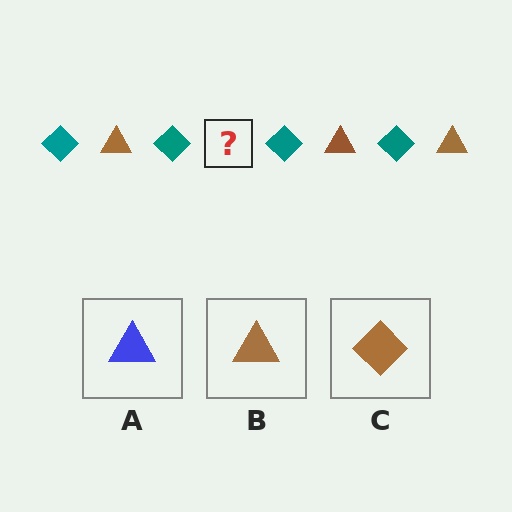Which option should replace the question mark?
Option B.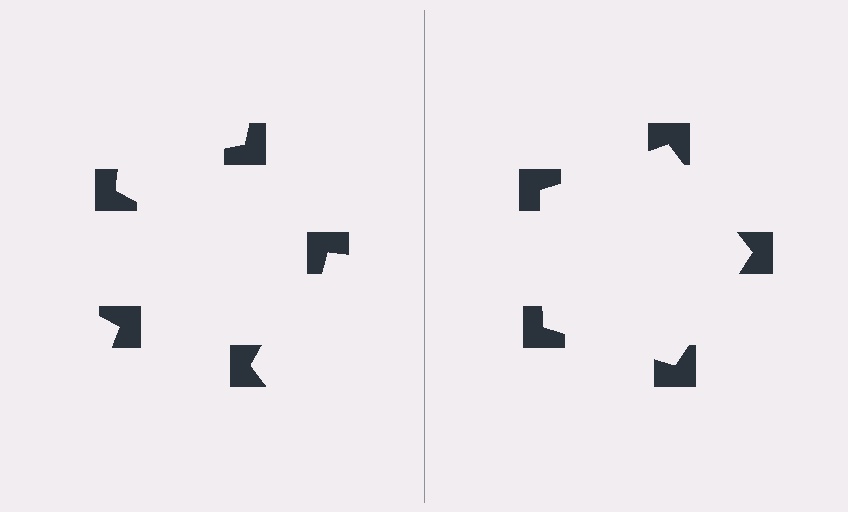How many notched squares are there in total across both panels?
10 — 5 on each side.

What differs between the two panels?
The notched squares are positioned identically on both sides; only the wedge orientations differ. On the right they align to a pentagon; on the left they are misaligned.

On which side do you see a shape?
An illusory pentagon appears on the right side. On the left side the wedge cuts are rotated, so no coherent shape forms.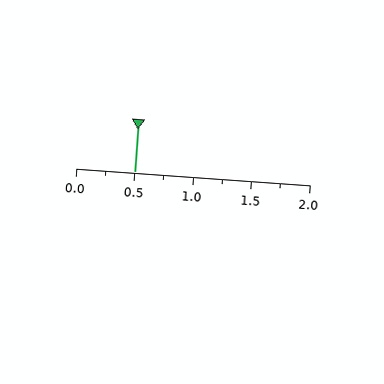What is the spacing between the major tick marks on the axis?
The major ticks are spaced 0.5 apart.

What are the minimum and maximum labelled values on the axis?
The axis runs from 0.0 to 2.0.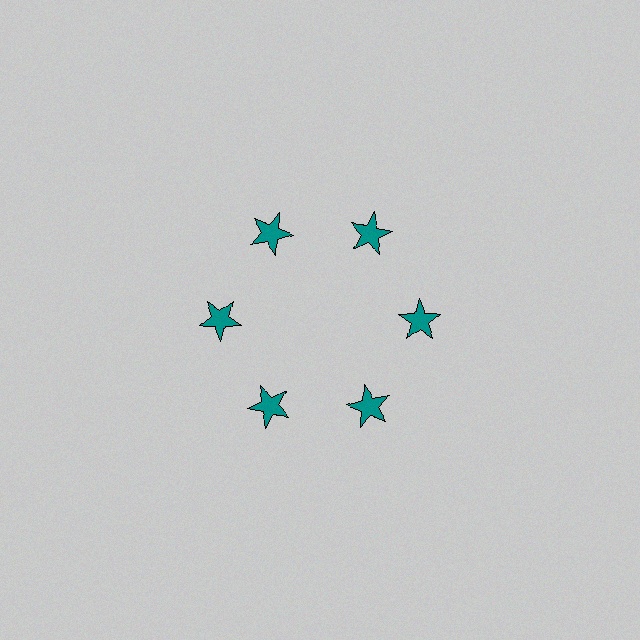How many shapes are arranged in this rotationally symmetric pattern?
There are 6 shapes, arranged in 6 groups of 1.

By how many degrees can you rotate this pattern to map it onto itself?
The pattern maps onto itself every 60 degrees of rotation.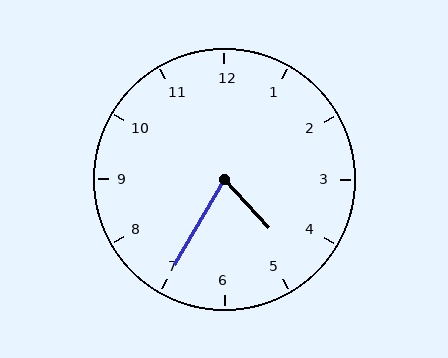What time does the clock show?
4:35.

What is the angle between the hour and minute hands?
Approximately 72 degrees.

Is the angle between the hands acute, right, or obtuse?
It is acute.